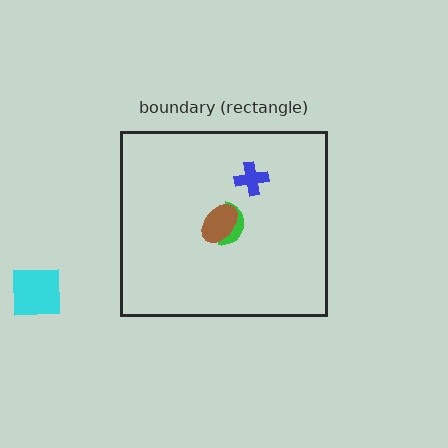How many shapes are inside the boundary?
3 inside, 1 outside.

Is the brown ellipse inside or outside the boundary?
Inside.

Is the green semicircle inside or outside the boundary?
Inside.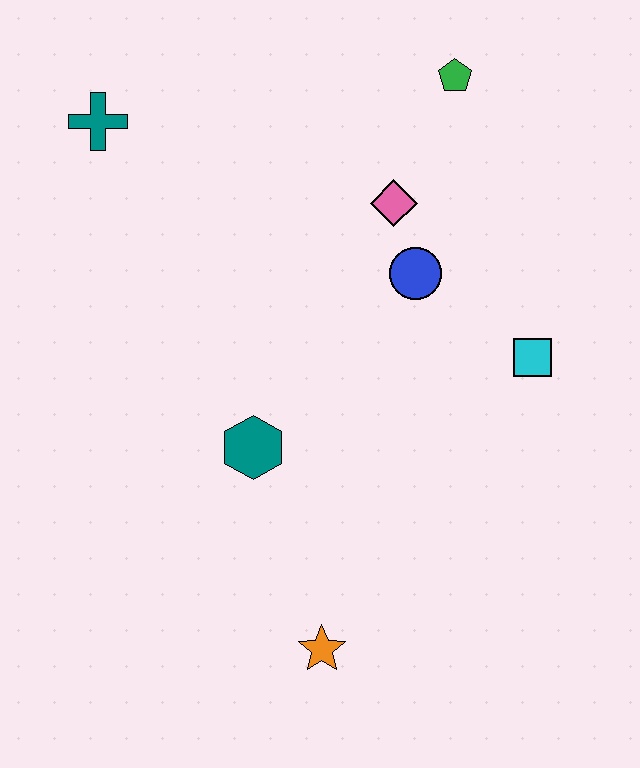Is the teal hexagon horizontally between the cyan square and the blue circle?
No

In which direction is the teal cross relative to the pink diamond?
The teal cross is to the left of the pink diamond.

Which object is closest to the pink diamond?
The blue circle is closest to the pink diamond.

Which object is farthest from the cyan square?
The teal cross is farthest from the cyan square.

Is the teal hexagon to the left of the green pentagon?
Yes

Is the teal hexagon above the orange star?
Yes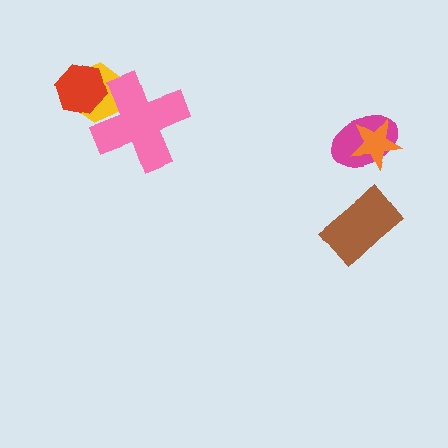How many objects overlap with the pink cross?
2 objects overlap with the pink cross.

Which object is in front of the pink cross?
The red hexagon is in front of the pink cross.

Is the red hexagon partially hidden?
No, no other shape covers it.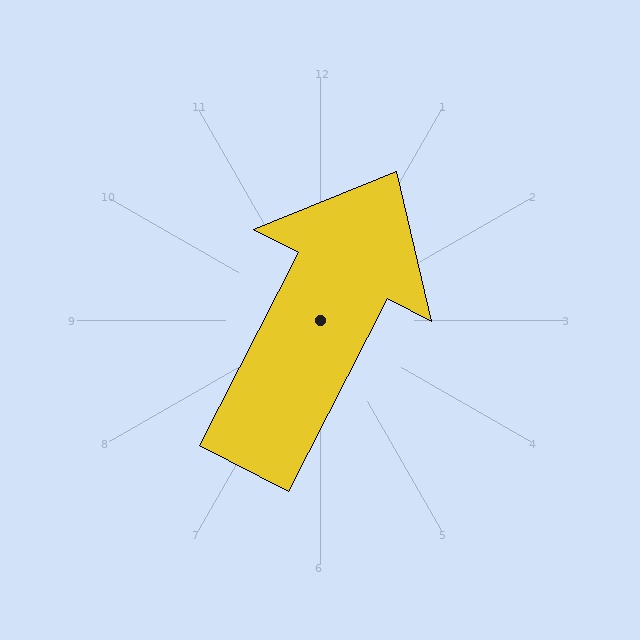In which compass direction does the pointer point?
Northeast.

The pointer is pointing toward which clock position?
Roughly 1 o'clock.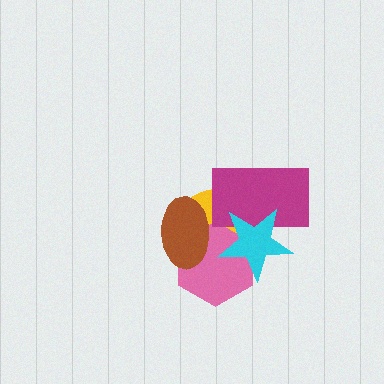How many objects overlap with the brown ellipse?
2 objects overlap with the brown ellipse.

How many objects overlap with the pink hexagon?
4 objects overlap with the pink hexagon.